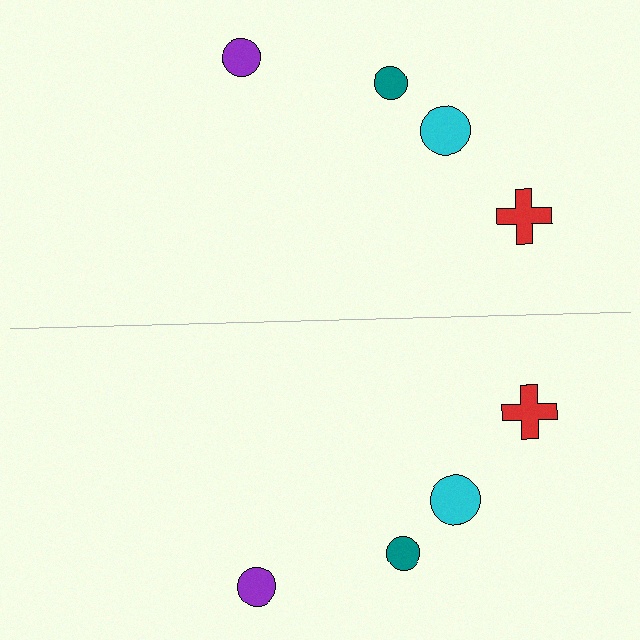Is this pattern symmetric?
Yes, this pattern has bilateral (reflection) symmetry.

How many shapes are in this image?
There are 8 shapes in this image.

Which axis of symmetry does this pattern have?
The pattern has a horizontal axis of symmetry running through the center of the image.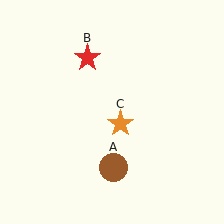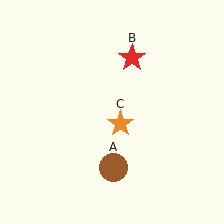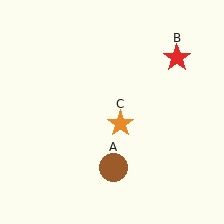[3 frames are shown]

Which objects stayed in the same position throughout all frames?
Brown circle (object A) and orange star (object C) remained stationary.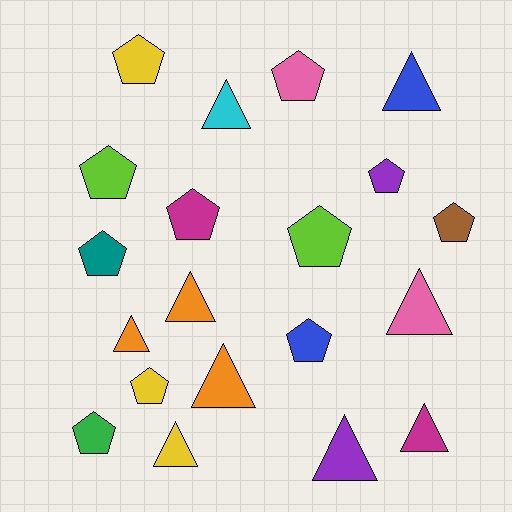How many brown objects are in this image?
There is 1 brown object.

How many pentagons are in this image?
There are 11 pentagons.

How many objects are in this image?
There are 20 objects.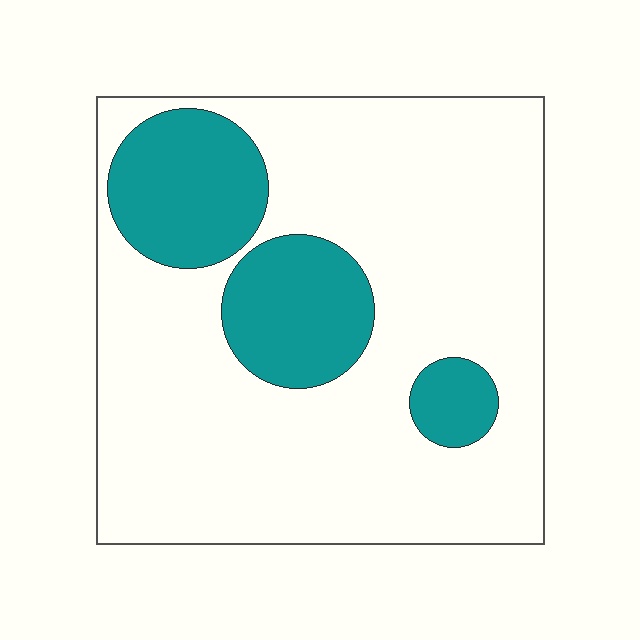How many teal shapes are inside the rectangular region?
3.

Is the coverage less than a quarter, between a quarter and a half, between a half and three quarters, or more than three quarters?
Less than a quarter.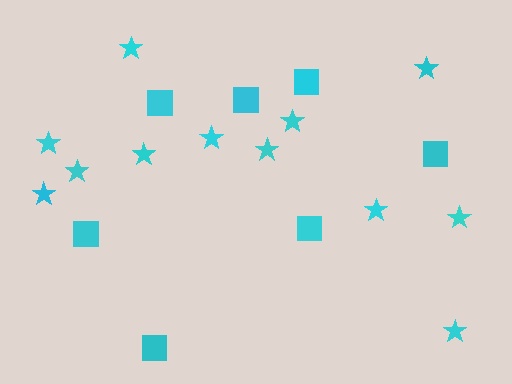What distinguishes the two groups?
There are 2 groups: one group of squares (7) and one group of stars (12).